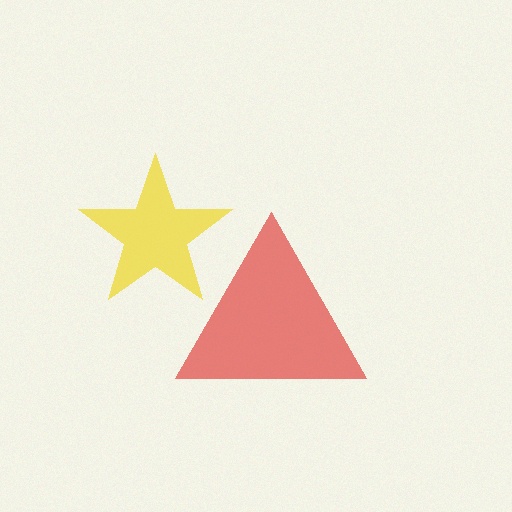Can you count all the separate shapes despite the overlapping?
Yes, there are 2 separate shapes.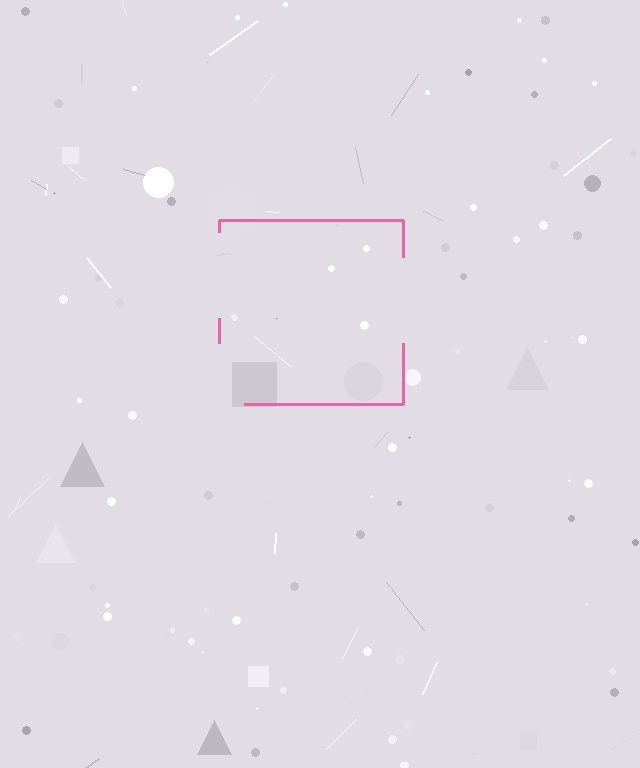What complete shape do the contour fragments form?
The contour fragments form a square.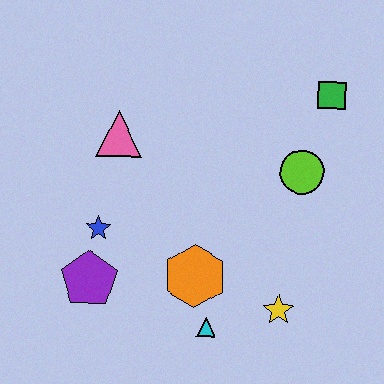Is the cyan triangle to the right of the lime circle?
No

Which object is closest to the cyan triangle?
The orange hexagon is closest to the cyan triangle.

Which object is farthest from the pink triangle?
The yellow star is farthest from the pink triangle.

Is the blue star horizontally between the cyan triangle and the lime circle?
No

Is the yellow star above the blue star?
No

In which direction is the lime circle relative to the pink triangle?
The lime circle is to the right of the pink triangle.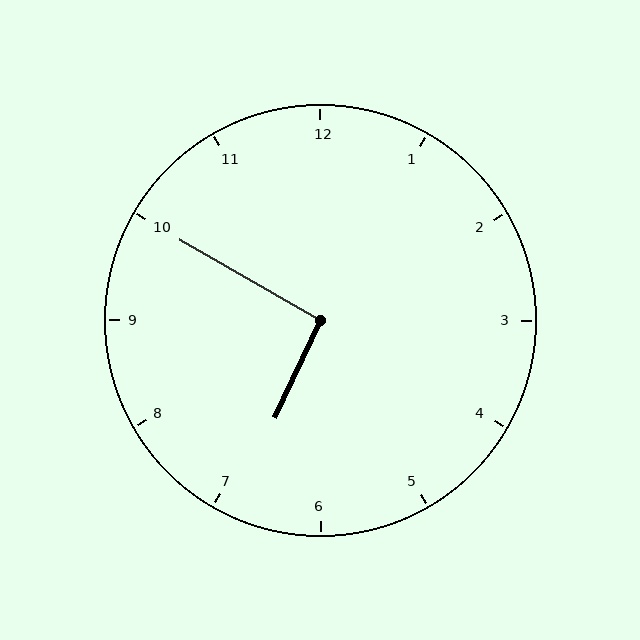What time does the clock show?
6:50.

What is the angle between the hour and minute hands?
Approximately 95 degrees.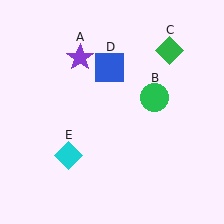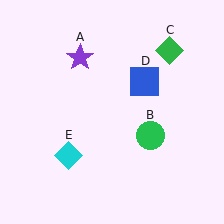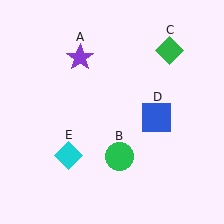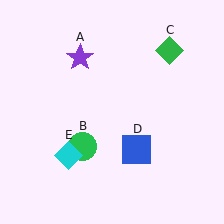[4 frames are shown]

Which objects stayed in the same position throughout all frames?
Purple star (object A) and green diamond (object C) and cyan diamond (object E) remained stationary.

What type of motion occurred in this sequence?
The green circle (object B), blue square (object D) rotated clockwise around the center of the scene.